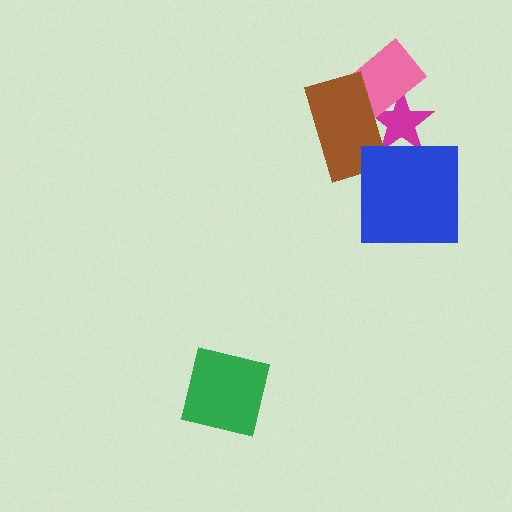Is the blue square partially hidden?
No, no other shape covers it.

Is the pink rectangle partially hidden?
Yes, it is partially covered by another shape.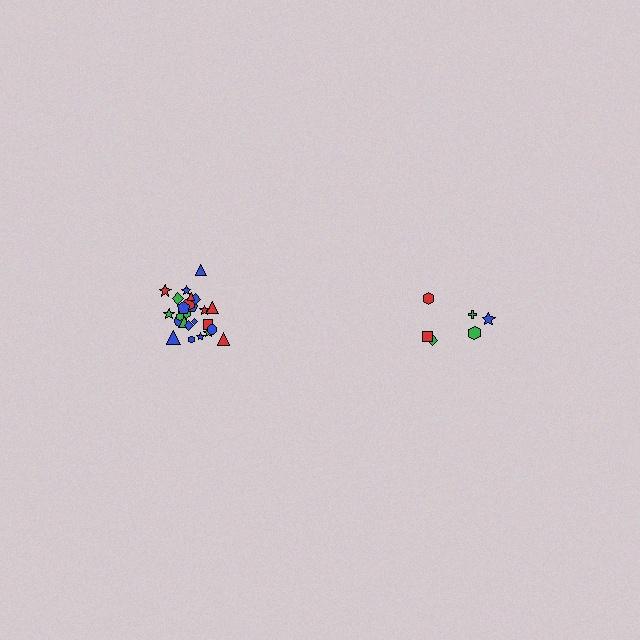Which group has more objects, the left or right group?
The left group.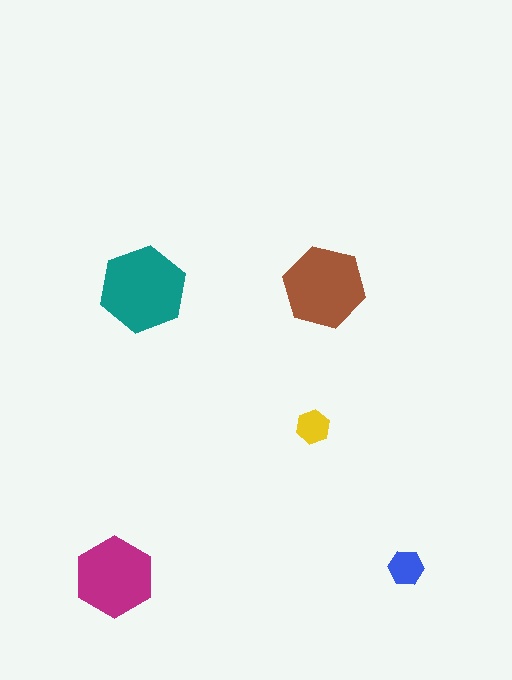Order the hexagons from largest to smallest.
the teal one, the brown one, the magenta one, the blue one, the yellow one.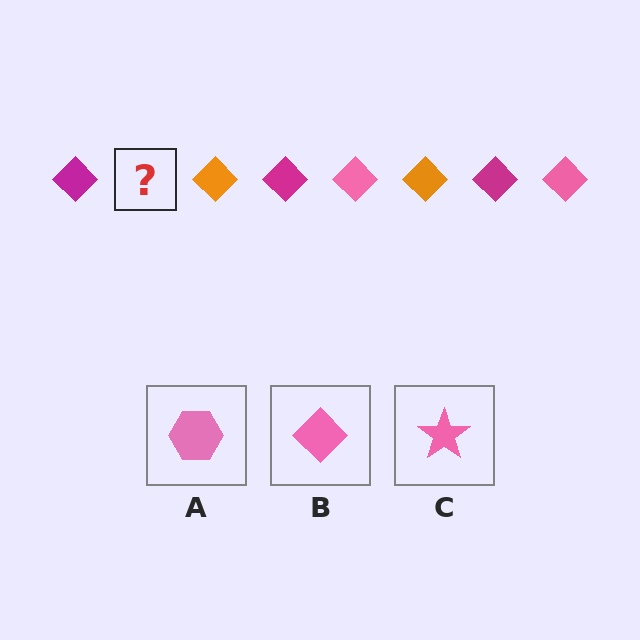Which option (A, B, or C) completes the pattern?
B.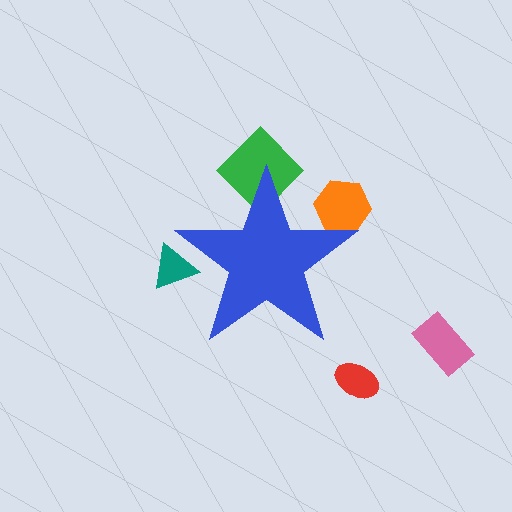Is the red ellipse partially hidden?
No, the red ellipse is fully visible.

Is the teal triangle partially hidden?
Yes, the teal triangle is partially hidden behind the blue star.